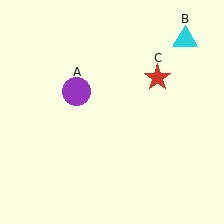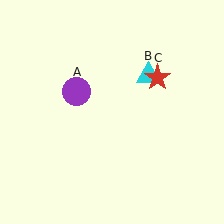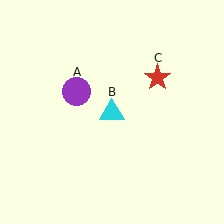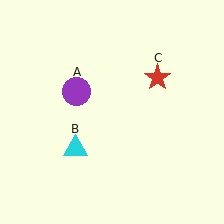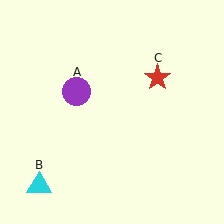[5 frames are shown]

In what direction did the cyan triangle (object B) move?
The cyan triangle (object B) moved down and to the left.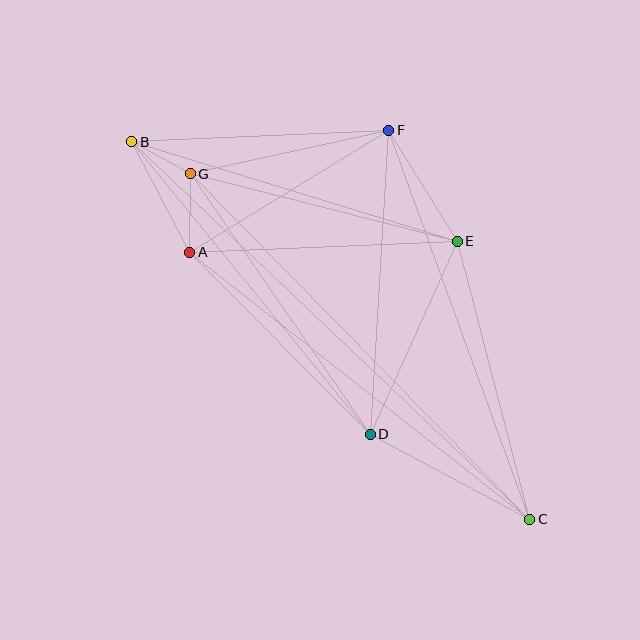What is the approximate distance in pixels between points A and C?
The distance between A and C is approximately 432 pixels.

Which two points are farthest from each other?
Points B and C are farthest from each other.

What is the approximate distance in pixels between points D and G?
The distance between D and G is approximately 317 pixels.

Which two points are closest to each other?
Points B and G are closest to each other.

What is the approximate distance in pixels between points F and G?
The distance between F and G is approximately 203 pixels.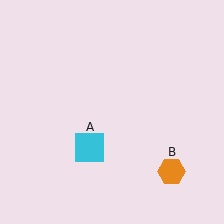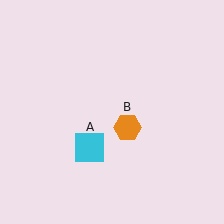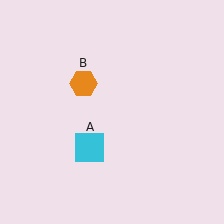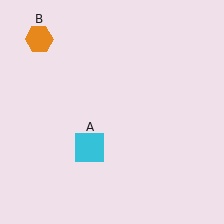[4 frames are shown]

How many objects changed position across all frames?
1 object changed position: orange hexagon (object B).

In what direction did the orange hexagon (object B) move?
The orange hexagon (object B) moved up and to the left.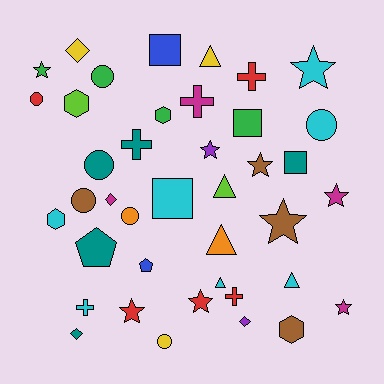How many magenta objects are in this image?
There are 4 magenta objects.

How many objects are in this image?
There are 40 objects.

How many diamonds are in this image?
There are 4 diamonds.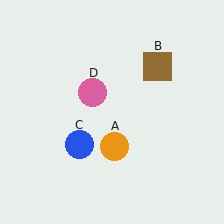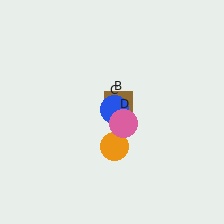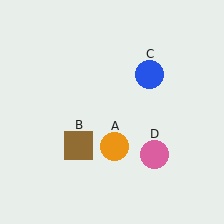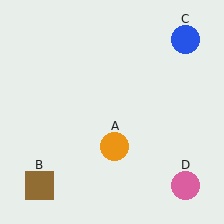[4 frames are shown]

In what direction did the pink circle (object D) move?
The pink circle (object D) moved down and to the right.